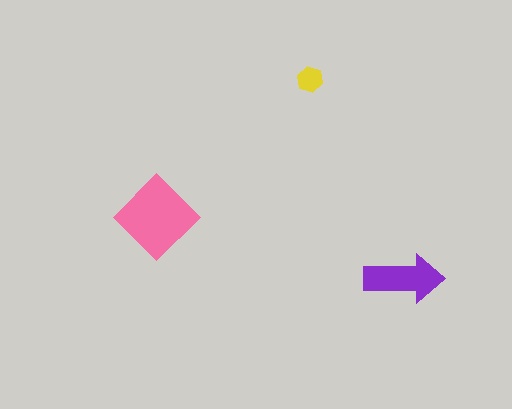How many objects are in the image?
There are 3 objects in the image.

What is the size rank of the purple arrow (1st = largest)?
2nd.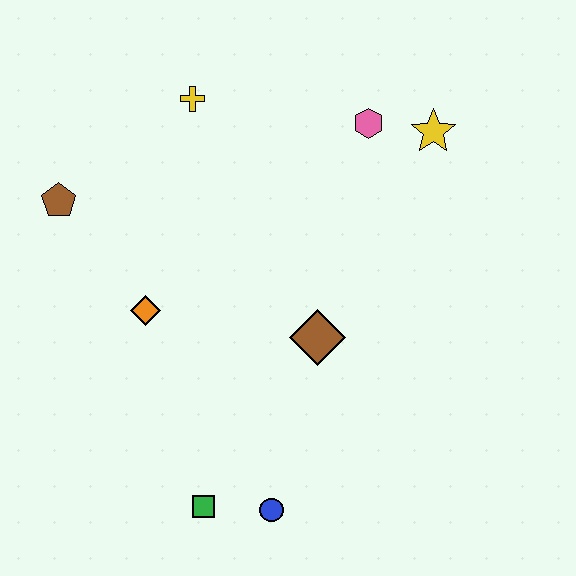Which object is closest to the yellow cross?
The brown pentagon is closest to the yellow cross.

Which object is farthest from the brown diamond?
The brown pentagon is farthest from the brown diamond.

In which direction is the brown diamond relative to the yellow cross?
The brown diamond is below the yellow cross.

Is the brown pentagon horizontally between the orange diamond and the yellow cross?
No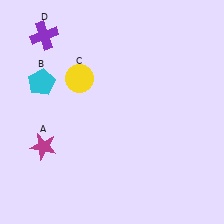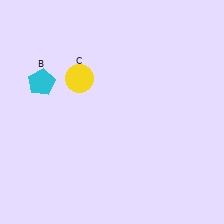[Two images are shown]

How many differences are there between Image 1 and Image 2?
There are 2 differences between the two images.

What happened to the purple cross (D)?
The purple cross (D) was removed in Image 2. It was in the top-left area of Image 1.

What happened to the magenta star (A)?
The magenta star (A) was removed in Image 2. It was in the bottom-left area of Image 1.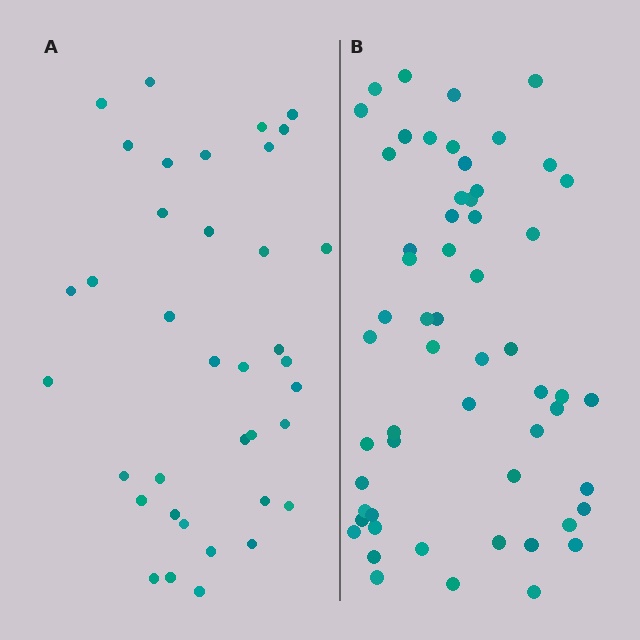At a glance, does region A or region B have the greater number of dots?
Region B (the right region) has more dots.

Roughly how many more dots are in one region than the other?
Region B has approximately 20 more dots than region A.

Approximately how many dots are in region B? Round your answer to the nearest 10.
About 60 dots. (The exact count is 57, which rounds to 60.)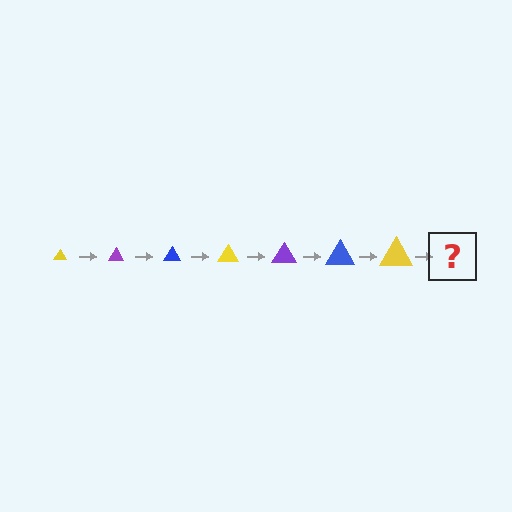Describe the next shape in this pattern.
It should be a purple triangle, larger than the previous one.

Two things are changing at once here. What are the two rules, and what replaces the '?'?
The two rules are that the triangle grows larger each step and the color cycles through yellow, purple, and blue. The '?' should be a purple triangle, larger than the previous one.